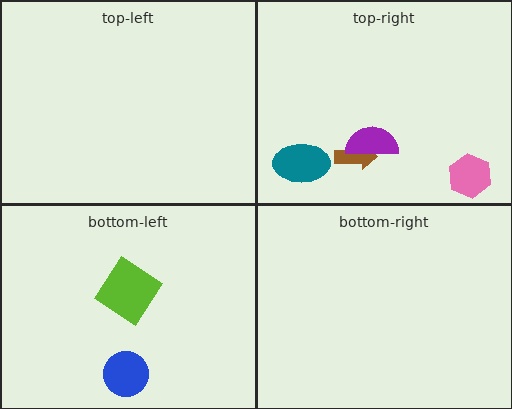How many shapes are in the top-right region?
4.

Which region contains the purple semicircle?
The top-right region.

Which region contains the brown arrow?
The top-right region.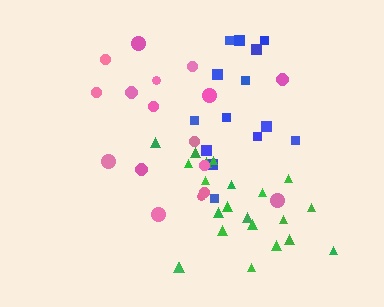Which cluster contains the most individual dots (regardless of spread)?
Green (22).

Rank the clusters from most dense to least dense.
green, pink, blue.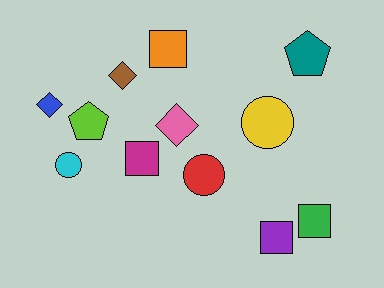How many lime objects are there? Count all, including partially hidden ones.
There is 1 lime object.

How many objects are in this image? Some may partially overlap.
There are 12 objects.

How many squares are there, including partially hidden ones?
There are 4 squares.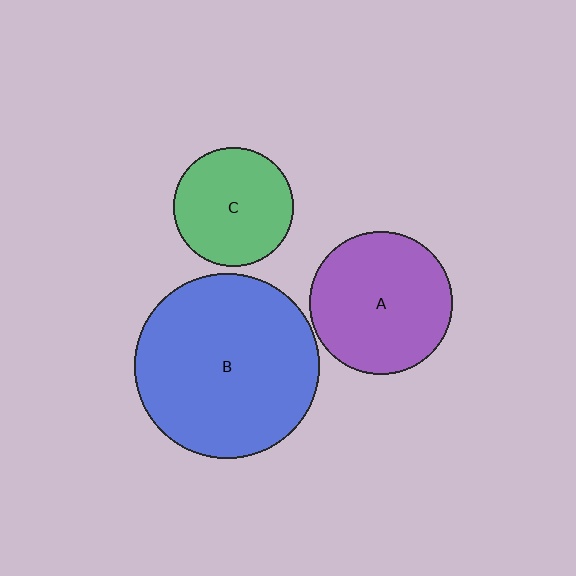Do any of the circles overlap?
No, none of the circles overlap.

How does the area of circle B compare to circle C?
Approximately 2.4 times.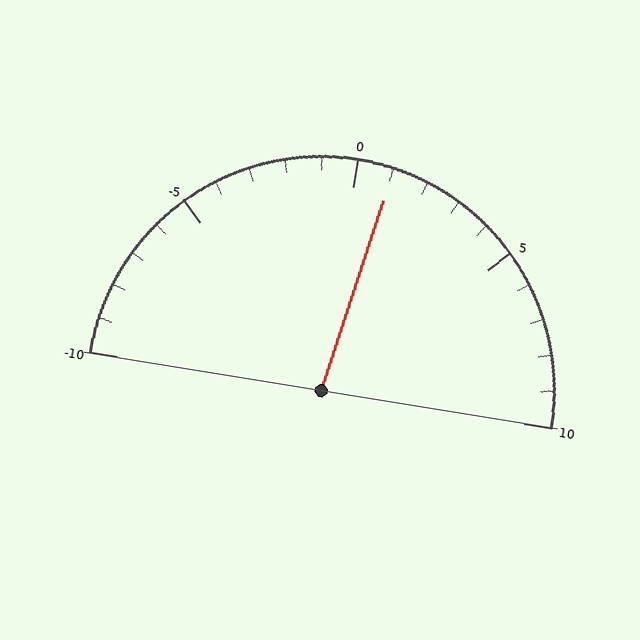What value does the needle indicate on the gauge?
The needle indicates approximately 1.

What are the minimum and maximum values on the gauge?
The gauge ranges from -10 to 10.